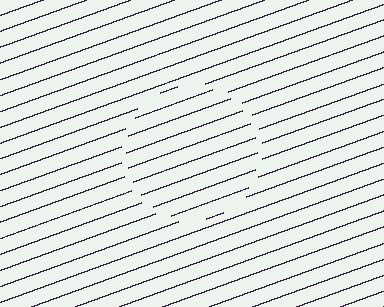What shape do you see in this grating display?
An illusory circle. The interior of the shape contains the same grating, shifted by half a period — the contour is defined by the phase discontinuity where line-ends from the inner and outer gratings abut.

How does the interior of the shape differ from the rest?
The interior of the shape contains the same grating, shifted by half a period — the contour is defined by the phase discontinuity where line-ends from the inner and outer gratings abut.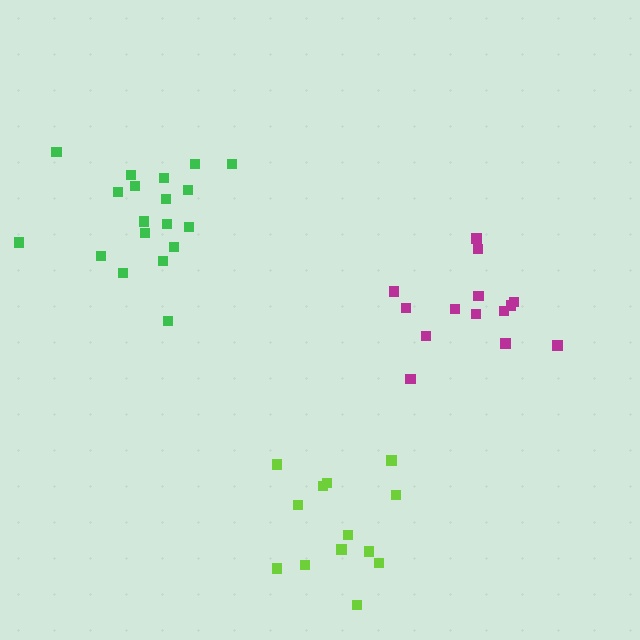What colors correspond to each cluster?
The clusters are colored: lime, green, magenta.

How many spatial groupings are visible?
There are 3 spatial groupings.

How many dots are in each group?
Group 1: 13 dots, Group 2: 19 dots, Group 3: 14 dots (46 total).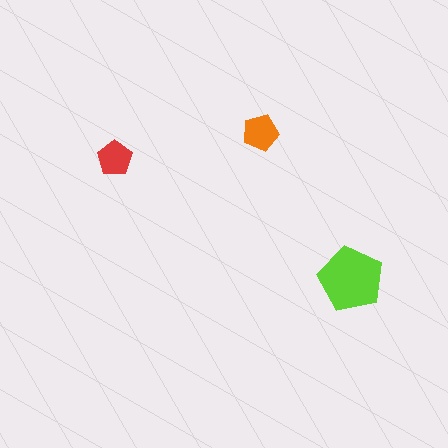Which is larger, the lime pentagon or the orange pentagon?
The lime one.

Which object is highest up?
The orange pentagon is topmost.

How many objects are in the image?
There are 3 objects in the image.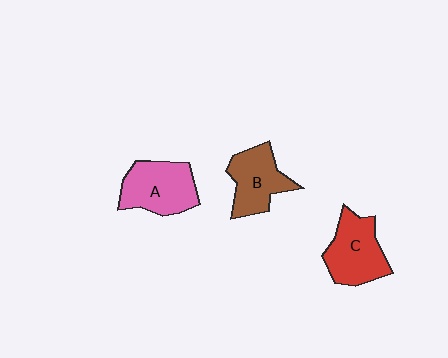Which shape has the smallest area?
Shape B (brown).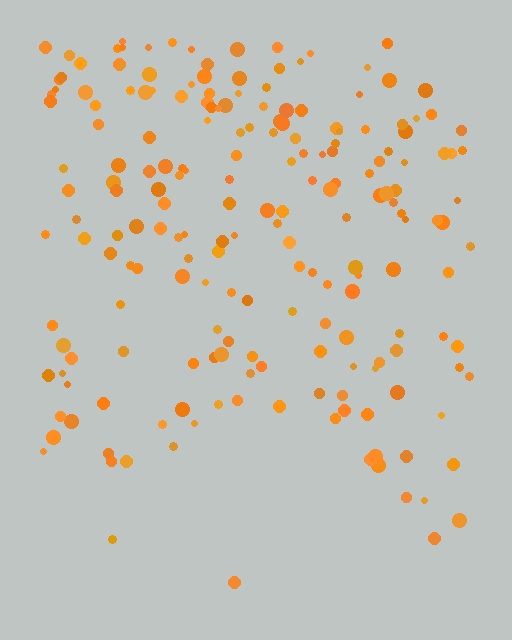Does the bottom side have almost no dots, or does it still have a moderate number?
Still a moderate number, just noticeably fewer than the top.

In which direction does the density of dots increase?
From bottom to top, with the top side densest.